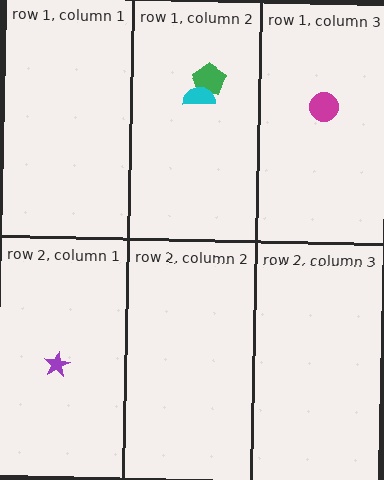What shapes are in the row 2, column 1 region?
The purple star.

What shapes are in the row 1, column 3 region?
The magenta circle.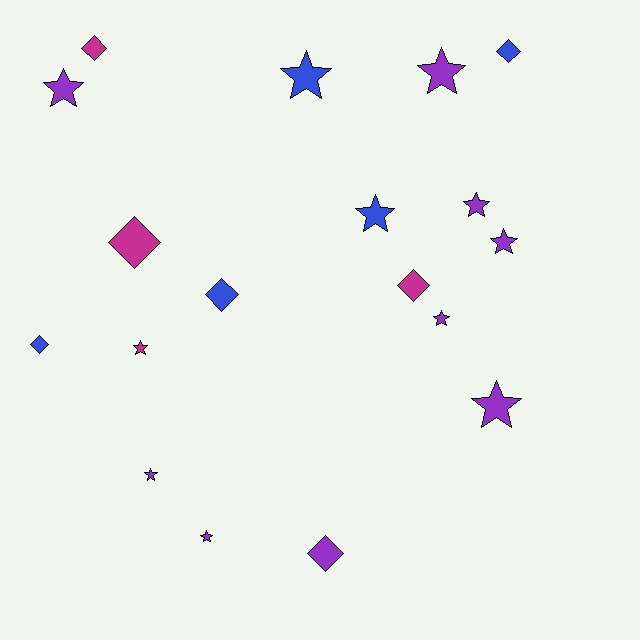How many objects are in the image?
There are 18 objects.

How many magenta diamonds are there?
There are 3 magenta diamonds.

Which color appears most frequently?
Purple, with 9 objects.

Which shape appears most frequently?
Star, with 11 objects.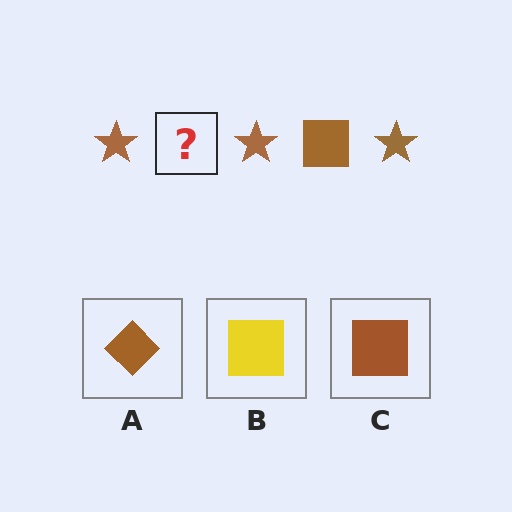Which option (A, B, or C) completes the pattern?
C.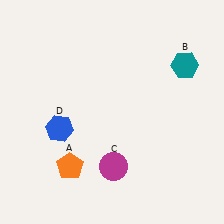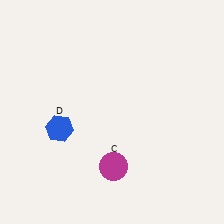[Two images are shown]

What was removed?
The teal hexagon (B), the orange pentagon (A) were removed in Image 2.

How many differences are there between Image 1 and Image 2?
There are 2 differences between the two images.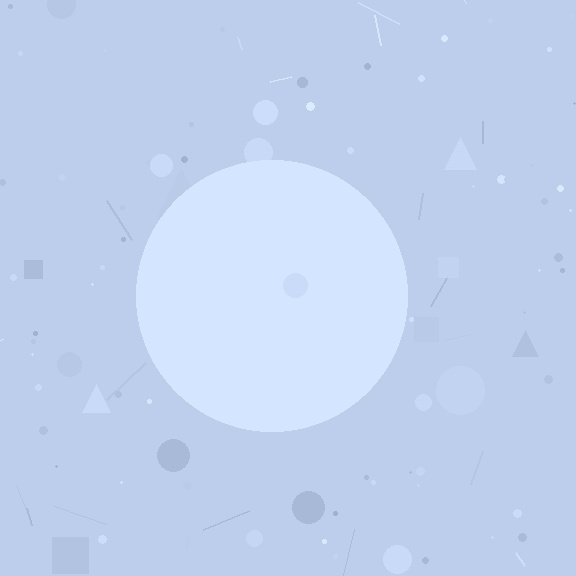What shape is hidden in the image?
A circle is hidden in the image.